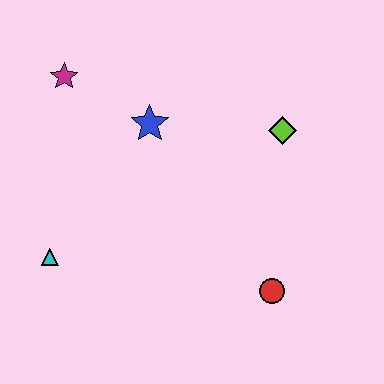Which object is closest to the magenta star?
The blue star is closest to the magenta star.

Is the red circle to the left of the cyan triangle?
No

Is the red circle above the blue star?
No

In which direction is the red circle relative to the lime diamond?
The red circle is below the lime diamond.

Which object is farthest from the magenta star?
The red circle is farthest from the magenta star.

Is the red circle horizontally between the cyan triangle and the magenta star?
No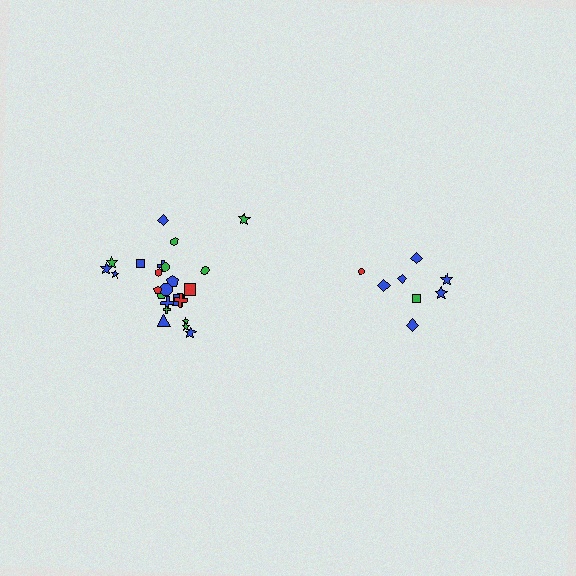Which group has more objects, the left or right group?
The left group.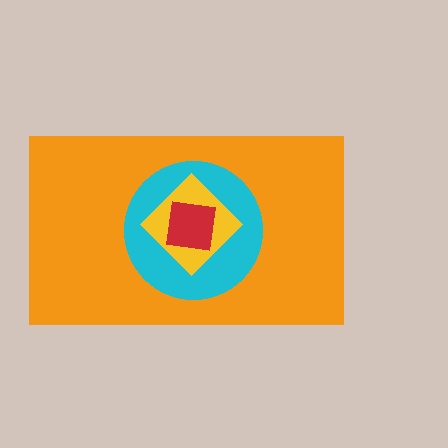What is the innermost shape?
The red square.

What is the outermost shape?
The orange rectangle.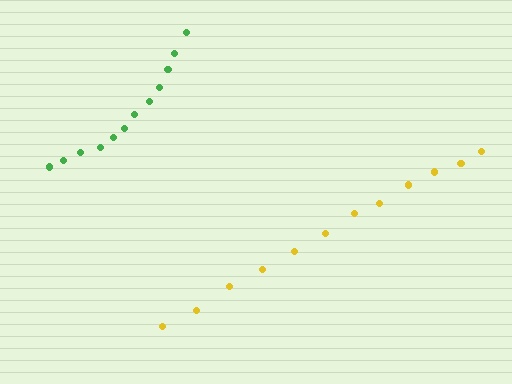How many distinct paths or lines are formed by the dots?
There are 2 distinct paths.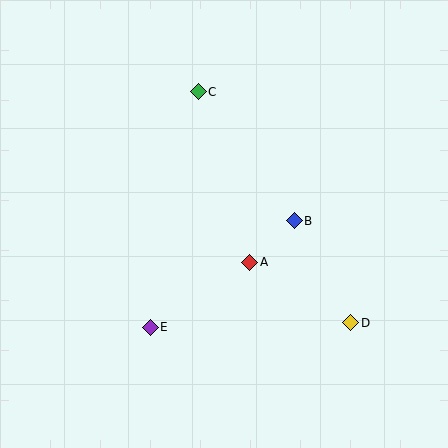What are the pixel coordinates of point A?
Point A is at (250, 262).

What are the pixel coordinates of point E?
Point E is at (150, 328).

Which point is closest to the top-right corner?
Point C is closest to the top-right corner.